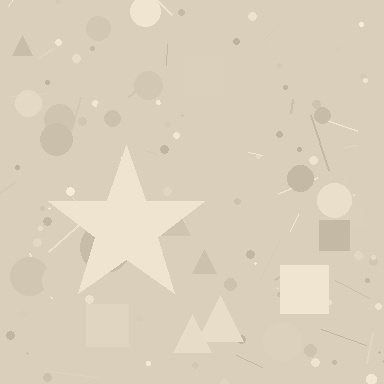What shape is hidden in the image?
A star is hidden in the image.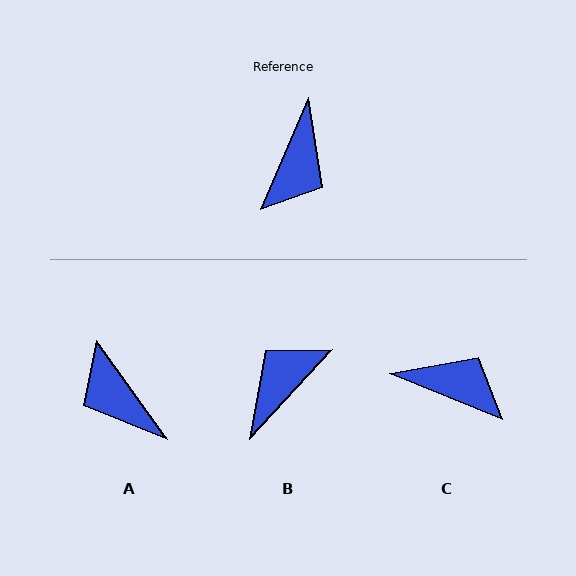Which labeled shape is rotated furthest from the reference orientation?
B, about 161 degrees away.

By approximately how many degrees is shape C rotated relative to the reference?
Approximately 91 degrees counter-clockwise.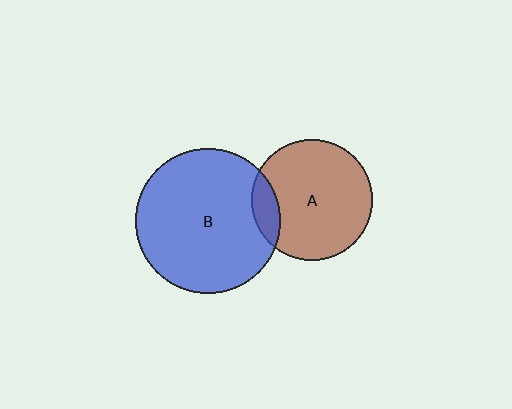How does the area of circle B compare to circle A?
Approximately 1.4 times.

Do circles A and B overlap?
Yes.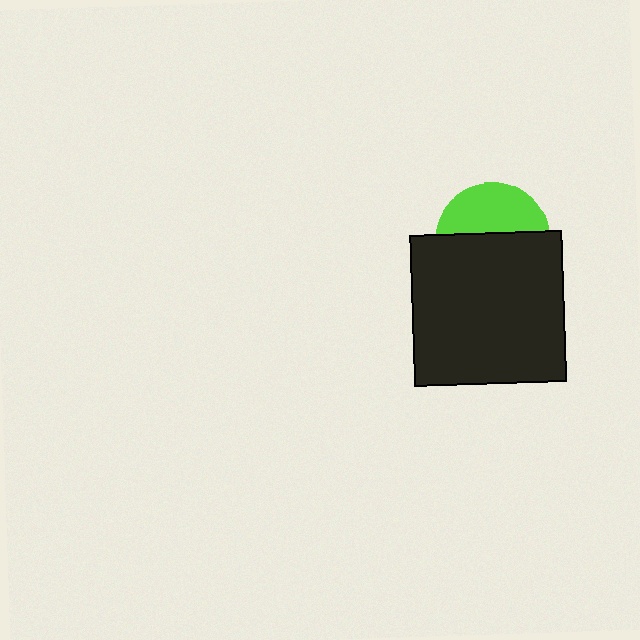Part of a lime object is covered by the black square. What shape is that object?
It is a circle.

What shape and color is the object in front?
The object in front is a black square.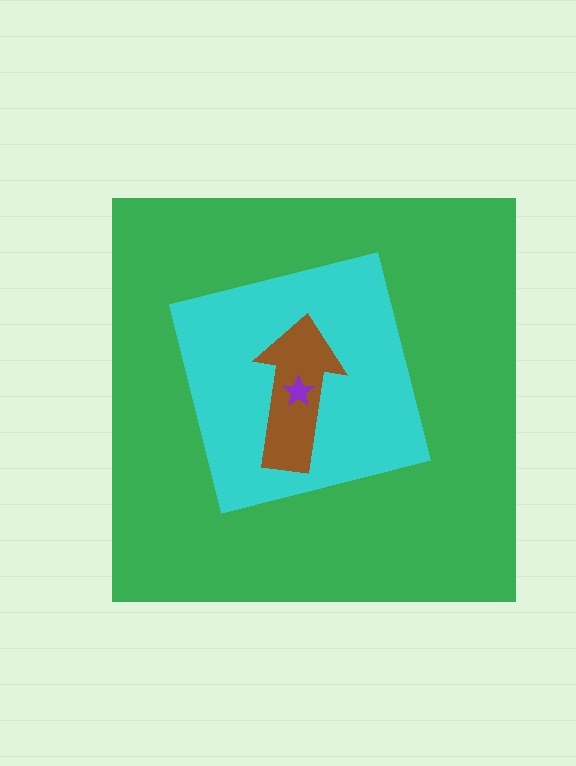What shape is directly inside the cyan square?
The brown arrow.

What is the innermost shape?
The purple star.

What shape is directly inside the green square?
The cyan square.